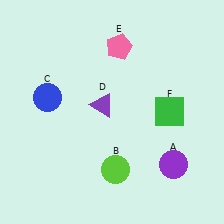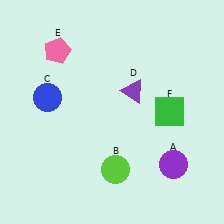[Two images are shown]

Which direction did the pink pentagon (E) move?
The pink pentagon (E) moved left.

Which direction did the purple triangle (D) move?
The purple triangle (D) moved right.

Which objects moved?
The objects that moved are: the purple triangle (D), the pink pentagon (E).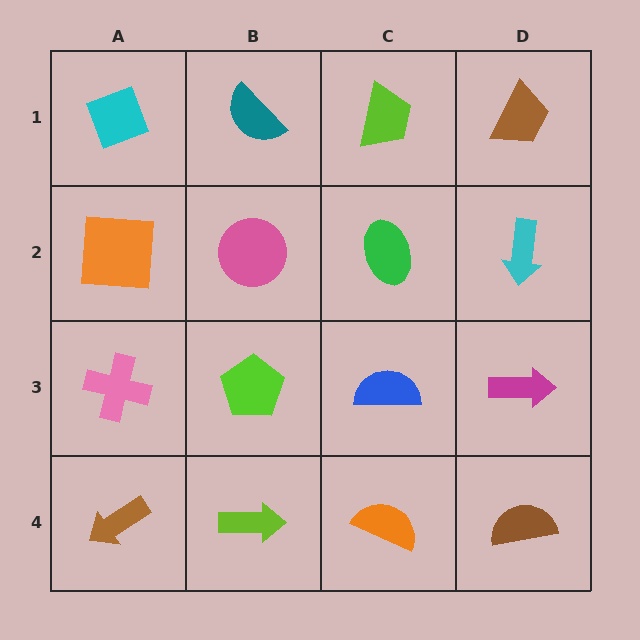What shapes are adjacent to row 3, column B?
A pink circle (row 2, column B), a lime arrow (row 4, column B), a pink cross (row 3, column A), a blue semicircle (row 3, column C).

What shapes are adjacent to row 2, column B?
A teal semicircle (row 1, column B), a lime pentagon (row 3, column B), an orange square (row 2, column A), a green ellipse (row 2, column C).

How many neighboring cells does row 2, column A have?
3.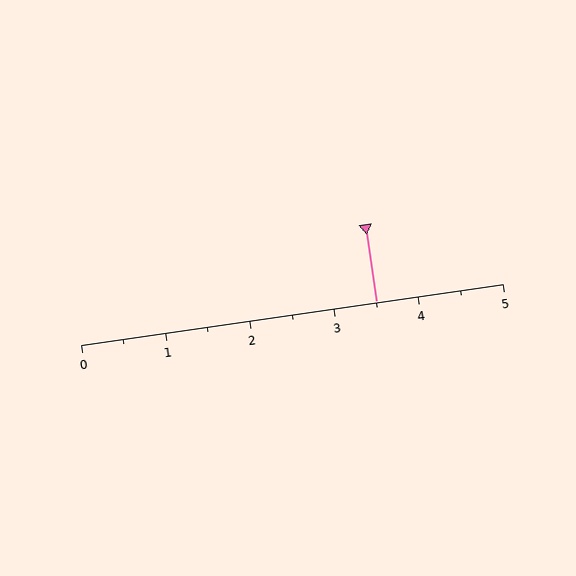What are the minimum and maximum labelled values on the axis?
The axis runs from 0 to 5.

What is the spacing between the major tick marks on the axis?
The major ticks are spaced 1 apart.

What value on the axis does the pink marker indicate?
The marker indicates approximately 3.5.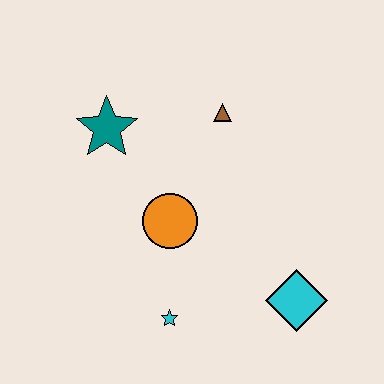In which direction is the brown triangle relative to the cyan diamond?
The brown triangle is above the cyan diamond.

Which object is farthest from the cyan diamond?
The teal star is farthest from the cyan diamond.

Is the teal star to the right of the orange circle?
No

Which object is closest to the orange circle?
The cyan star is closest to the orange circle.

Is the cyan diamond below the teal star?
Yes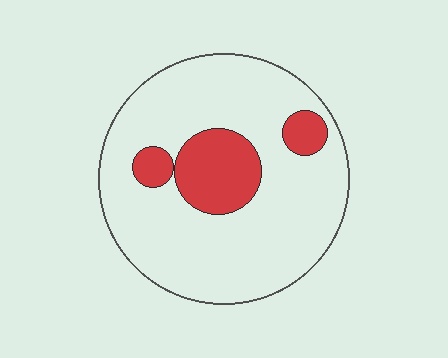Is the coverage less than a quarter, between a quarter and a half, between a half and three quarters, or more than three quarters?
Less than a quarter.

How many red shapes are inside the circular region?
3.